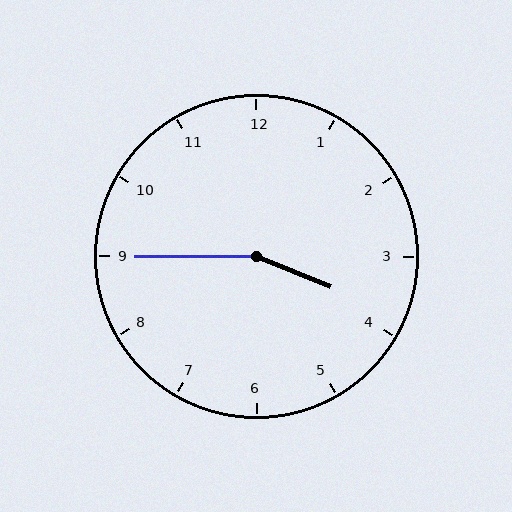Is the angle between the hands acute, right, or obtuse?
It is obtuse.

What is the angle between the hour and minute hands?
Approximately 158 degrees.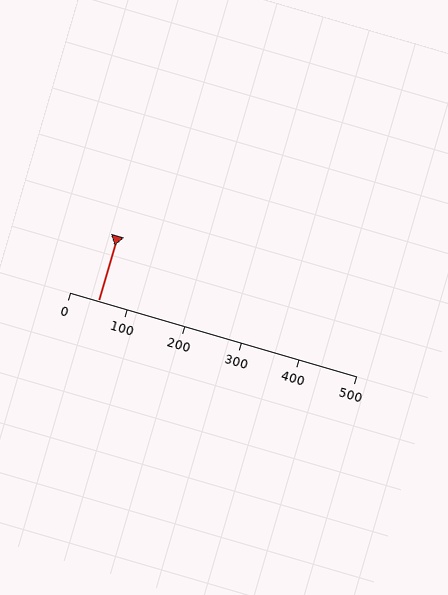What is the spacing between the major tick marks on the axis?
The major ticks are spaced 100 apart.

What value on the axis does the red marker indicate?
The marker indicates approximately 50.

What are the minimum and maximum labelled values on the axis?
The axis runs from 0 to 500.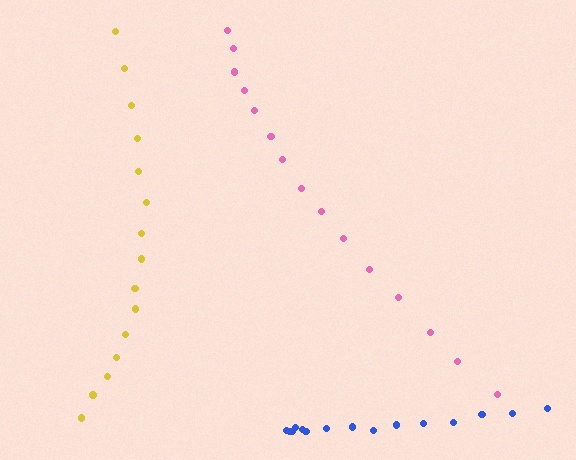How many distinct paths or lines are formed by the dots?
There are 3 distinct paths.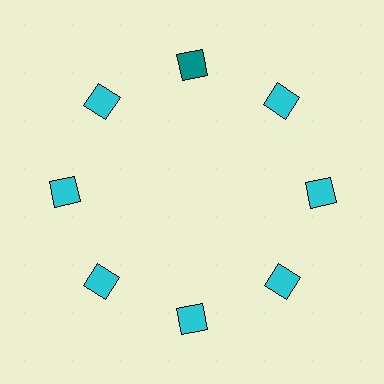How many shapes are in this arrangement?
There are 8 shapes arranged in a ring pattern.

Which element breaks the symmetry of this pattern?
The teal square at roughly the 12 o'clock position breaks the symmetry. All other shapes are cyan squares.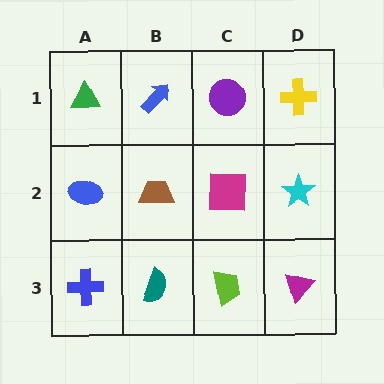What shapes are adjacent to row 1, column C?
A magenta square (row 2, column C), a blue arrow (row 1, column B), a yellow cross (row 1, column D).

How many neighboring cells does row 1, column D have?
2.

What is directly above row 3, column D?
A cyan star.